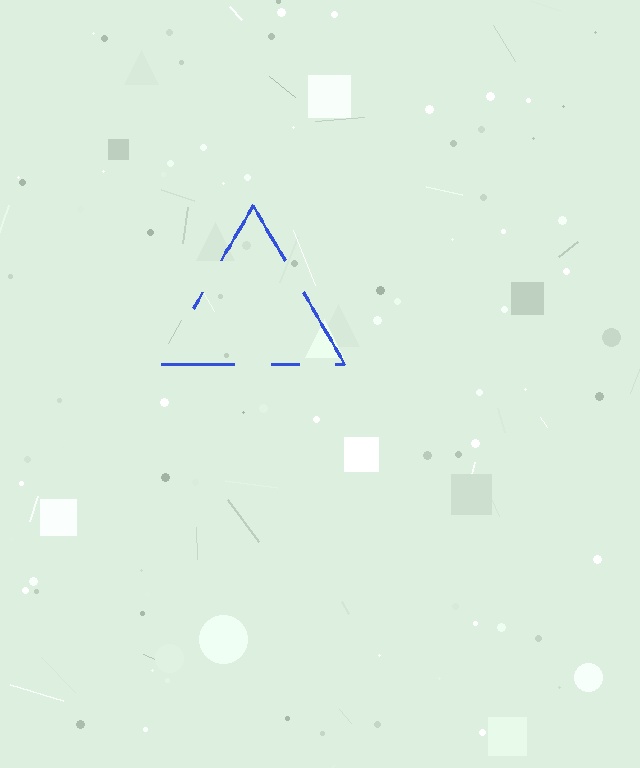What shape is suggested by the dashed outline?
The dashed outline suggests a triangle.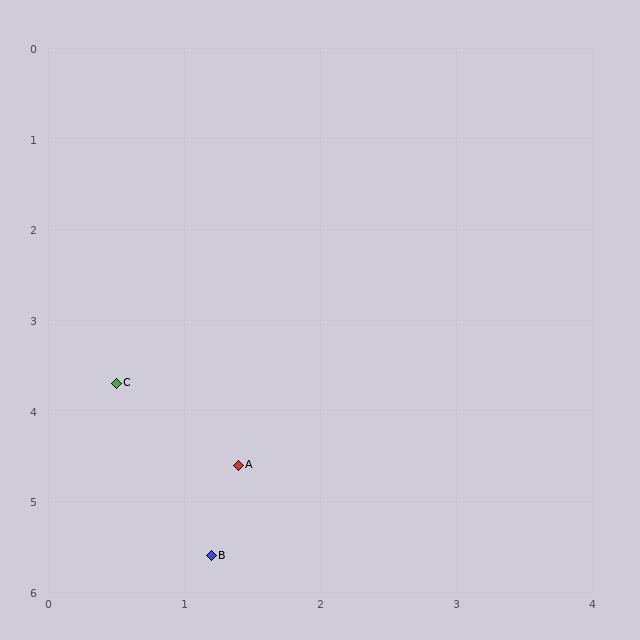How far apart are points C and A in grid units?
Points C and A are about 1.3 grid units apart.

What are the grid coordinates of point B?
Point B is at approximately (1.2, 5.6).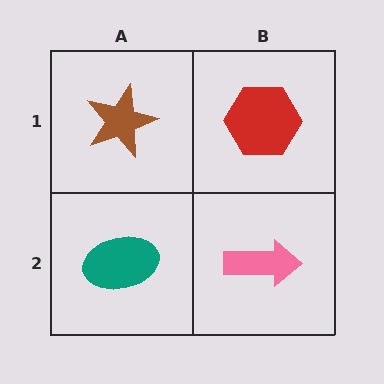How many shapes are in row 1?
2 shapes.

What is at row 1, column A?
A brown star.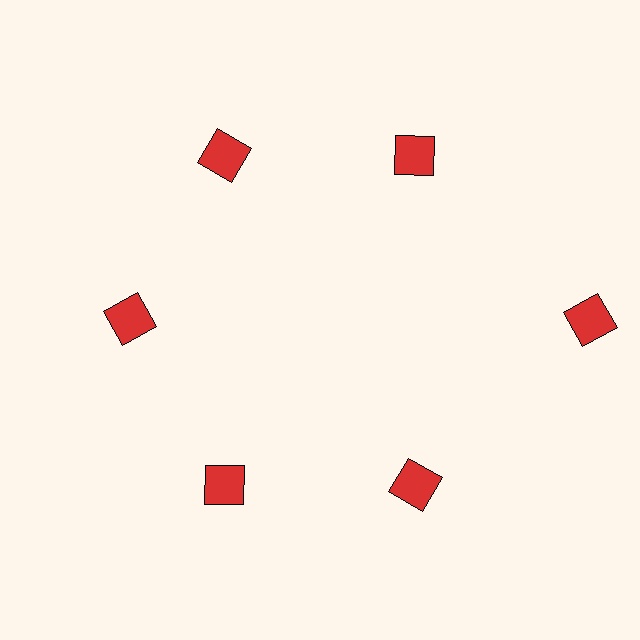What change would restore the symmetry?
The symmetry would be restored by moving it inward, back onto the ring so that all 6 squares sit at equal angles and equal distance from the center.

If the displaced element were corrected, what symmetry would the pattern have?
It would have 6-fold rotational symmetry — the pattern would map onto itself every 60 degrees.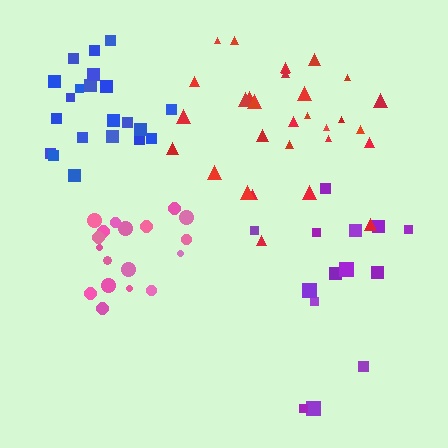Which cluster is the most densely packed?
Pink.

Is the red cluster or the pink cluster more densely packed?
Pink.